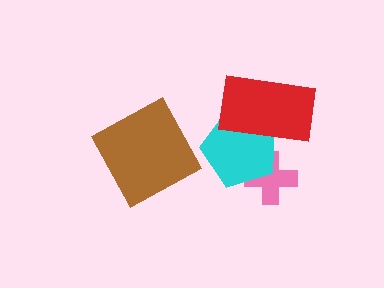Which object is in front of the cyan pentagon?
The red rectangle is in front of the cyan pentagon.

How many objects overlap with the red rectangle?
1 object overlaps with the red rectangle.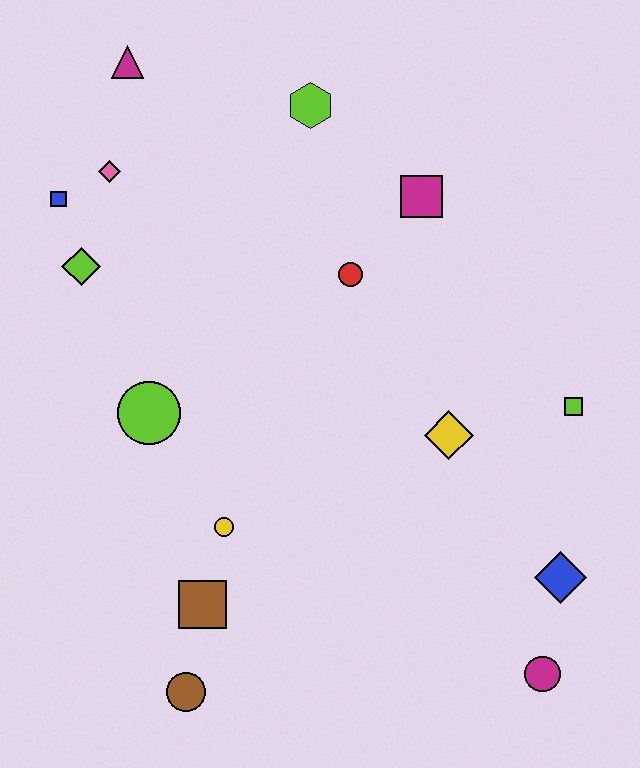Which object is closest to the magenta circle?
The blue diamond is closest to the magenta circle.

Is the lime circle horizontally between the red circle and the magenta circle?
No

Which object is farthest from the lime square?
The magenta triangle is farthest from the lime square.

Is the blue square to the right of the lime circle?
No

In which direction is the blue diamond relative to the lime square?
The blue diamond is below the lime square.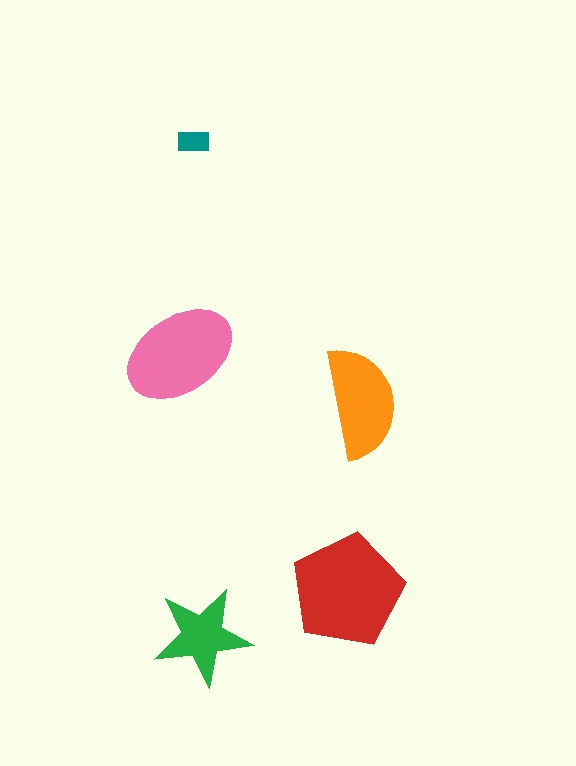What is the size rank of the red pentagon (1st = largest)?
1st.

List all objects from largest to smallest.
The red pentagon, the pink ellipse, the orange semicircle, the green star, the teal rectangle.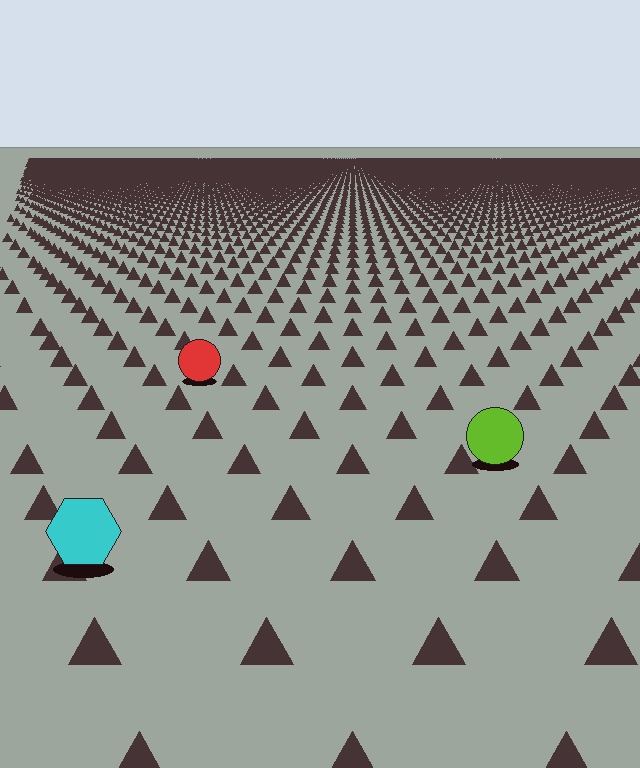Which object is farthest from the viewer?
The red circle is farthest from the viewer. It appears smaller and the ground texture around it is denser.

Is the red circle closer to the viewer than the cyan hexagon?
No. The cyan hexagon is closer — you can tell from the texture gradient: the ground texture is coarser near it.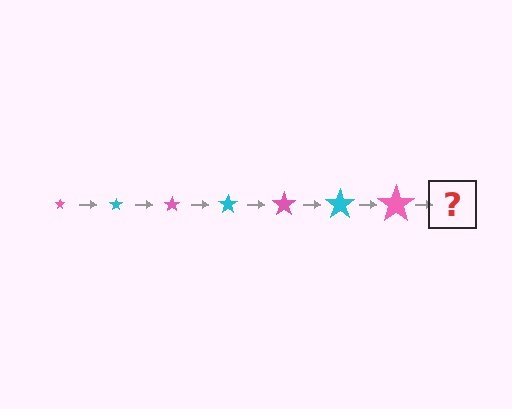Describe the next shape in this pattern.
It should be a cyan star, larger than the previous one.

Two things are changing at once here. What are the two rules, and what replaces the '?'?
The two rules are that the star grows larger each step and the color cycles through pink and cyan. The '?' should be a cyan star, larger than the previous one.